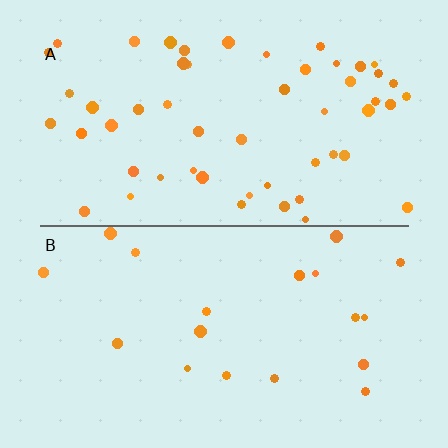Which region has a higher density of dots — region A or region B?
A (the top).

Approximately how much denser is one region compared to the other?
Approximately 2.8× — region A over region B.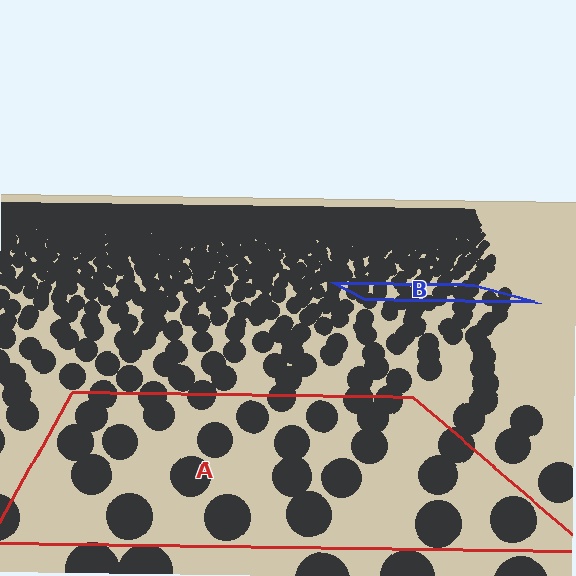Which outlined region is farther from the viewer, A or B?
Region B is farther from the viewer — the texture elements inside it appear smaller and more densely packed.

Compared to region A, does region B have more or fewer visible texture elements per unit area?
Region B has more texture elements per unit area — they are packed more densely because it is farther away.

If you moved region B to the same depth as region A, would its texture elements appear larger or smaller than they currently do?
They would appear larger. At a closer depth, the same texture elements are projected at a bigger on-screen size.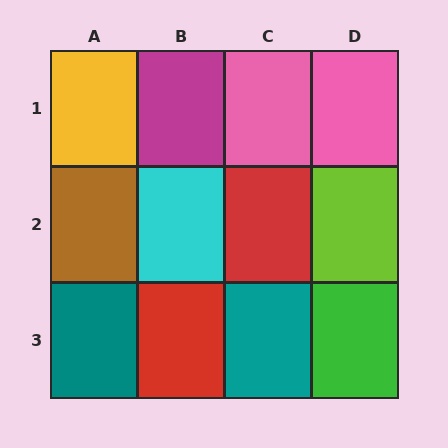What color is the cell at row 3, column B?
Red.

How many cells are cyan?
1 cell is cyan.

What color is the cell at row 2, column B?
Cyan.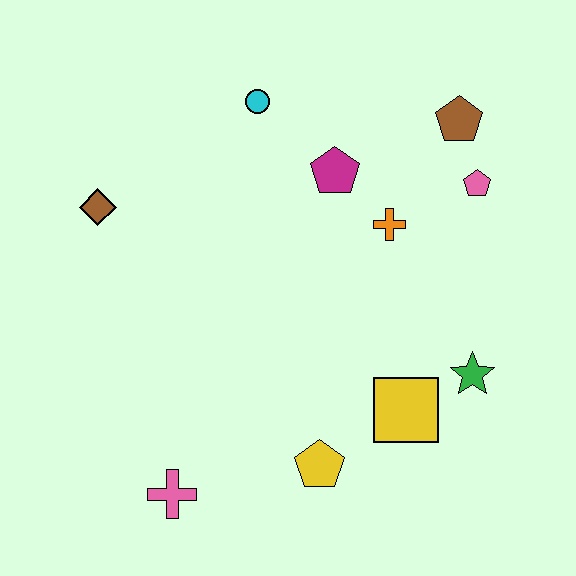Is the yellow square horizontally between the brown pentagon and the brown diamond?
Yes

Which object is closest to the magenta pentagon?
The orange cross is closest to the magenta pentagon.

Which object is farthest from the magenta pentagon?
The pink cross is farthest from the magenta pentagon.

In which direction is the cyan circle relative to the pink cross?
The cyan circle is above the pink cross.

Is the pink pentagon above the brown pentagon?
No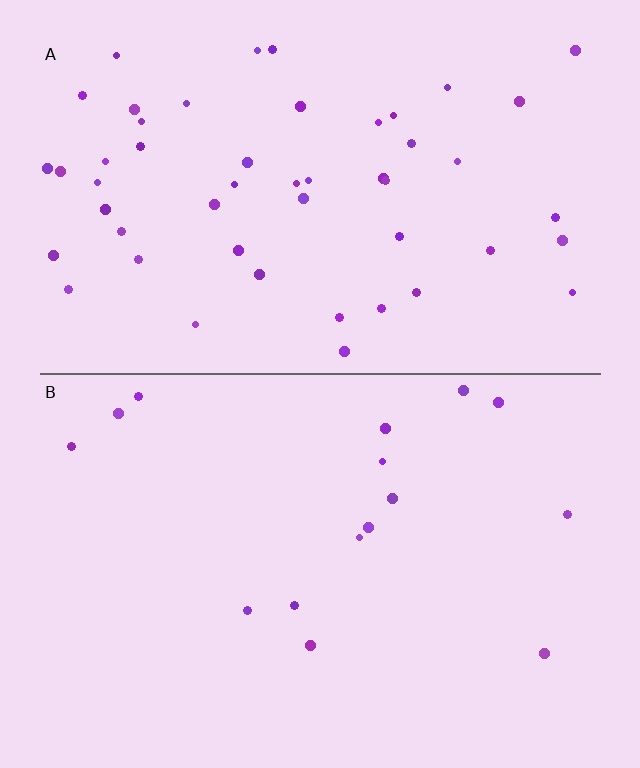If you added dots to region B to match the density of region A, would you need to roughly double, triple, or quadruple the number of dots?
Approximately triple.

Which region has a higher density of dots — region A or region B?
A (the top).